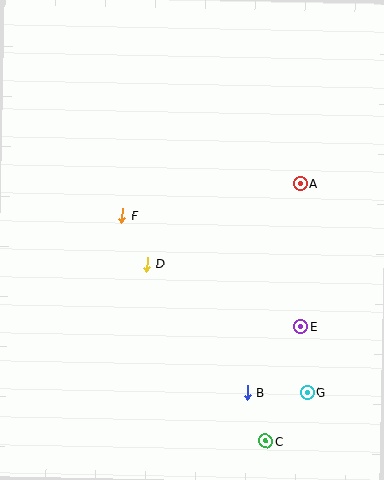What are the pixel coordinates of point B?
Point B is at (247, 393).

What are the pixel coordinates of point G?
Point G is at (307, 392).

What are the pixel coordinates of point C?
Point C is at (266, 441).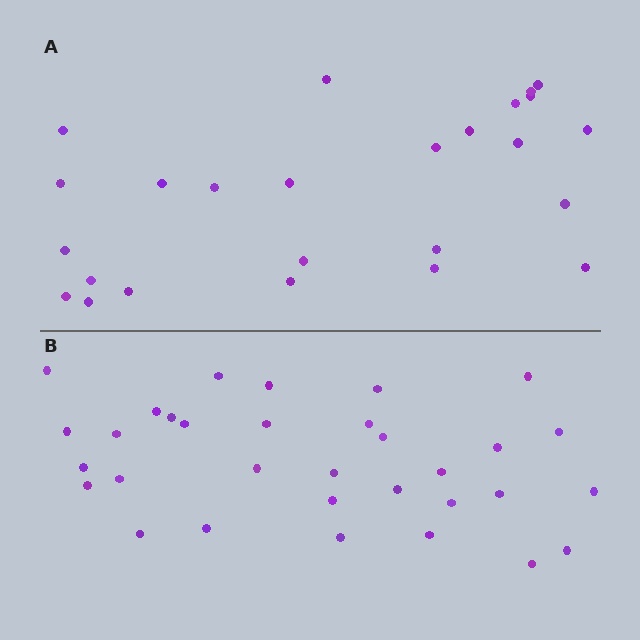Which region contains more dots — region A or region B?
Region B (the bottom region) has more dots.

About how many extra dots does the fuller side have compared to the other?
Region B has roughly 8 or so more dots than region A.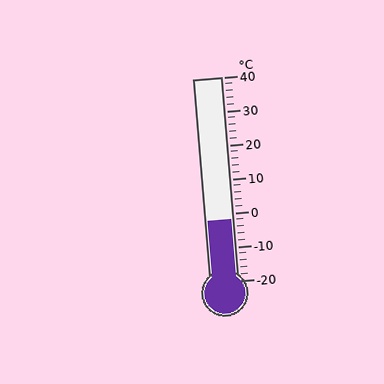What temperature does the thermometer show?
The thermometer shows approximately -2°C.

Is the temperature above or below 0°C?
The temperature is below 0°C.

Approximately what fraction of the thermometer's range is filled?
The thermometer is filled to approximately 30% of its range.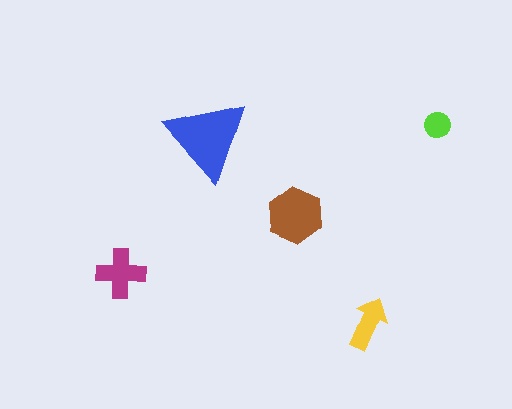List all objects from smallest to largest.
The lime circle, the yellow arrow, the magenta cross, the brown hexagon, the blue triangle.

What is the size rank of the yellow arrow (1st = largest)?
4th.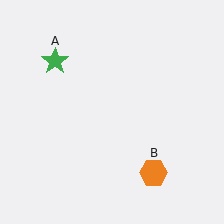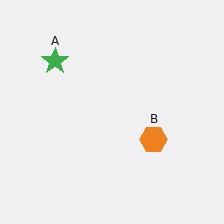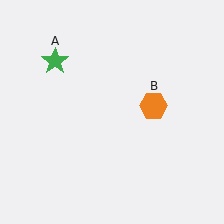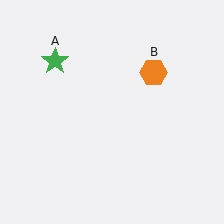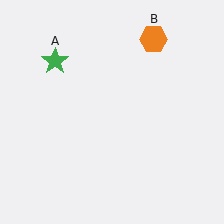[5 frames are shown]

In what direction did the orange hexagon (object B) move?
The orange hexagon (object B) moved up.